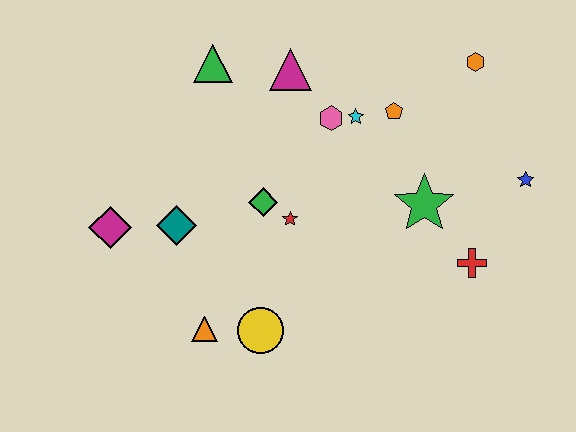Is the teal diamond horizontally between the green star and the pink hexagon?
No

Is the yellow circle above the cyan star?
No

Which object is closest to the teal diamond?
The magenta diamond is closest to the teal diamond.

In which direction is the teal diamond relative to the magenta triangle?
The teal diamond is below the magenta triangle.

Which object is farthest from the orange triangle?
The orange hexagon is farthest from the orange triangle.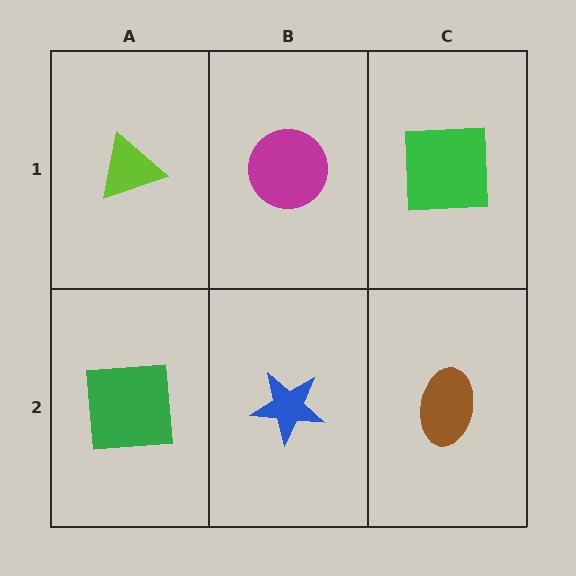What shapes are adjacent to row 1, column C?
A brown ellipse (row 2, column C), a magenta circle (row 1, column B).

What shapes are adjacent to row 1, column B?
A blue star (row 2, column B), a lime triangle (row 1, column A), a green square (row 1, column C).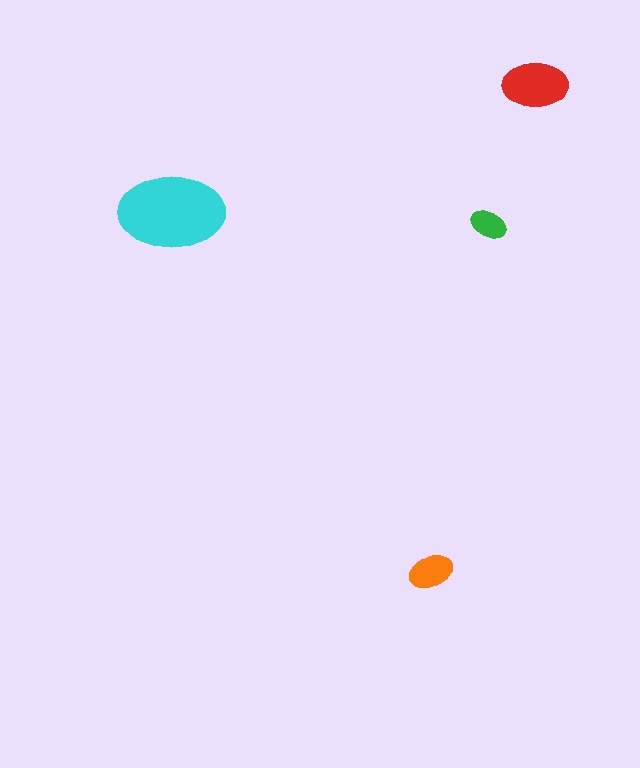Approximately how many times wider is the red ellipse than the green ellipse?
About 2 times wider.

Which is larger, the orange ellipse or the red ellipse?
The red one.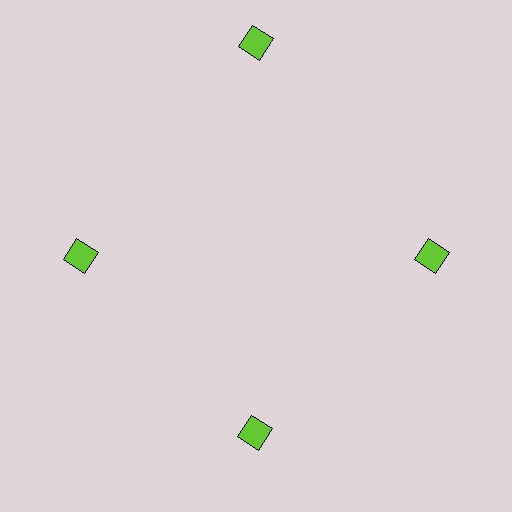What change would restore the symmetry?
The symmetry would be restored by moving it inward, back onto the ring so that all 4 squares sit at equal angles and equal distance from the center.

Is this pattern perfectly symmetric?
No. The 4 lime squares are arranged in a ring, but one element near the 12 o'clock position is pushed outward from the center, breaking the 4-fold rotational symmetry.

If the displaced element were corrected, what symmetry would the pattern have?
It would have 4-fold rotational symmetry — the pattern would map onto itself every 90 degrees.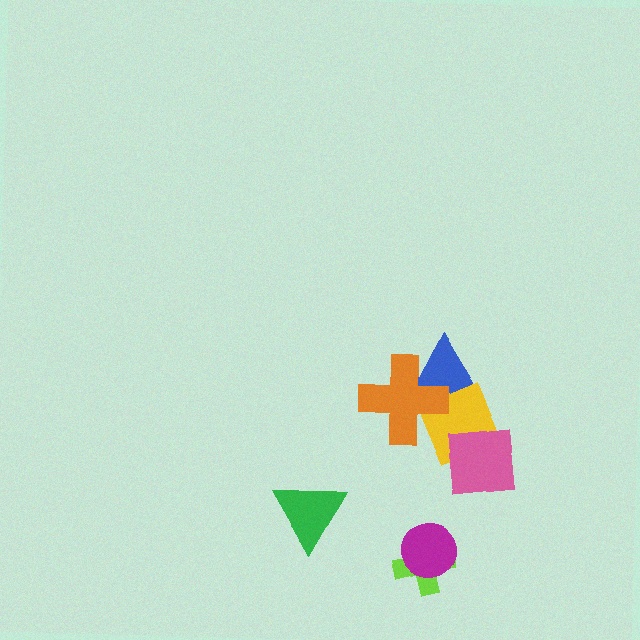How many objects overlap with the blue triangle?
2 objects overlap with the blue triangle.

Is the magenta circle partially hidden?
No, no other shape covers it.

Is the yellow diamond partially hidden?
Yes, it is partially covered by another shape.